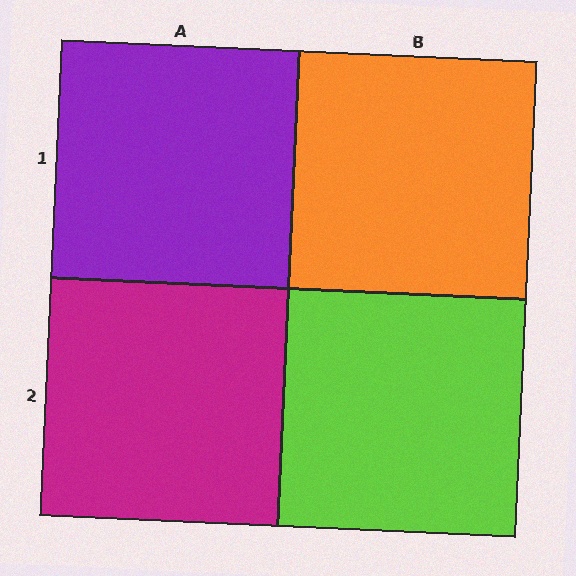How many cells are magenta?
1 cell is magenta.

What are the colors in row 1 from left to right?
Purple, orange.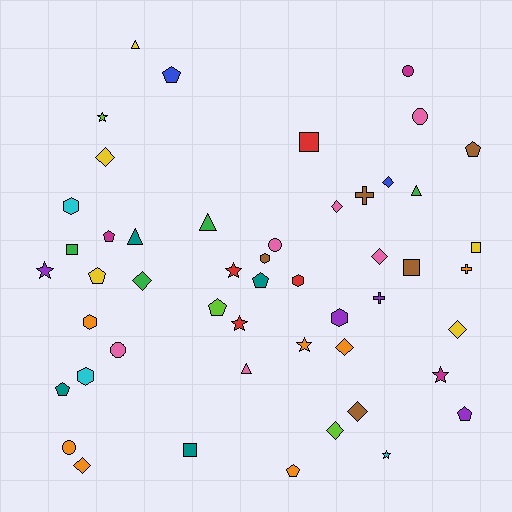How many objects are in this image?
There are 50 objects.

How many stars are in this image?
There are 7 stars.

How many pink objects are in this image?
There are 6 pink objects.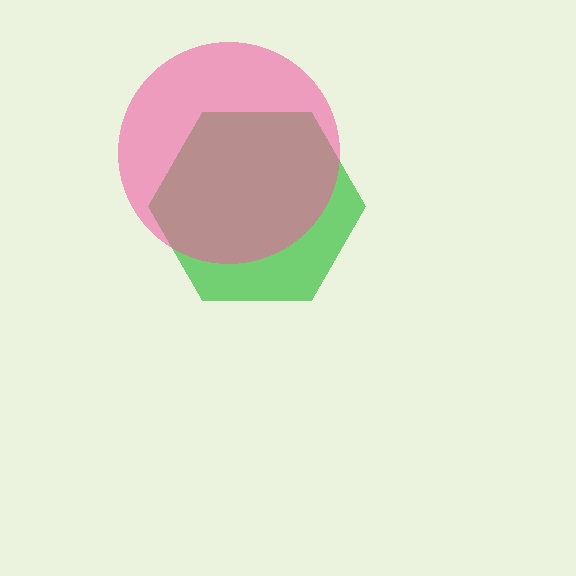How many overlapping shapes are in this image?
There are 2 overlapping shapes in the image.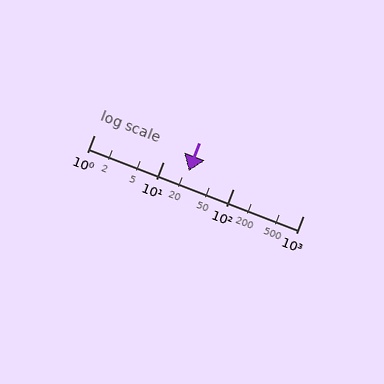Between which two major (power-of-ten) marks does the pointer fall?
The pointer is between 10 and 100.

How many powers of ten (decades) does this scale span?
The scale spans 3 decades, from 1 to 1000.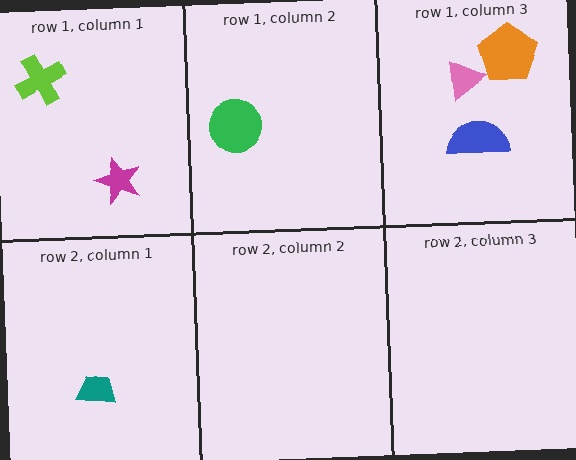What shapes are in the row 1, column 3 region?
The blue semicircle, the pink triangle, the orange pentagon.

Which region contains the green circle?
The row 1, column 2 region.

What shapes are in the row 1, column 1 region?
The lime cross, the magenta star.